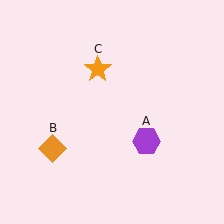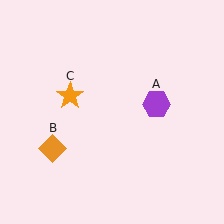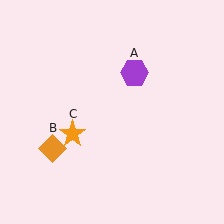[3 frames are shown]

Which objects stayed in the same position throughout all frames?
Orange diamond (object B) remained stationary.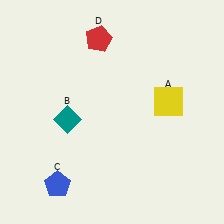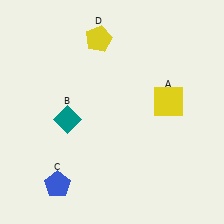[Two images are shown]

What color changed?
The pentagon (D) changed from red in Image 1 to yellow in Image 2.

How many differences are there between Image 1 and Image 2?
There is 1 difference between the two images.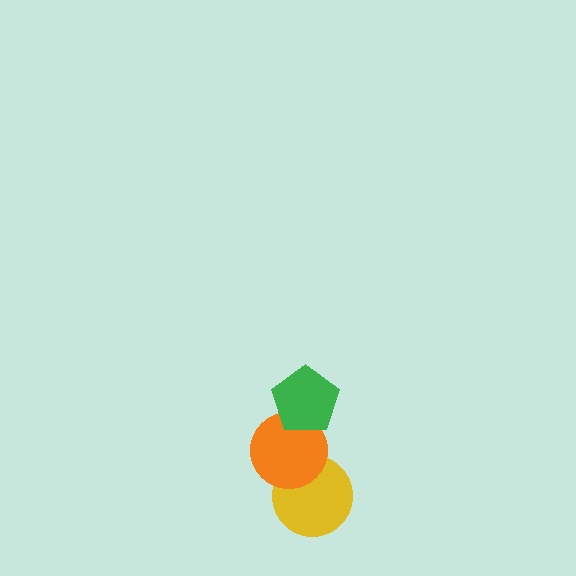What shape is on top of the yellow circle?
The orange circle is on top of the yellow circle.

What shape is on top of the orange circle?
The green pentagon is on top of the orange circle.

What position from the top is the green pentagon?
The green pentagon is 1st from the top.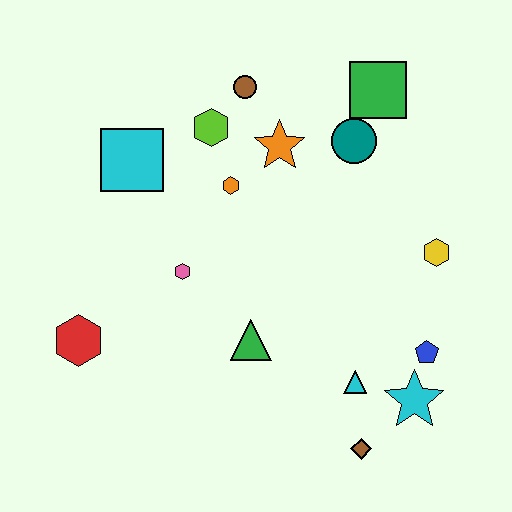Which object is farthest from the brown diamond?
The brown circle is farthest from the brown diamond.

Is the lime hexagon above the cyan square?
Yes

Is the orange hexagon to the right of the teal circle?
No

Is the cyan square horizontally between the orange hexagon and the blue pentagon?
No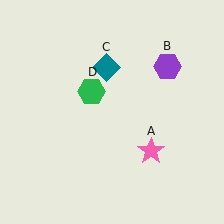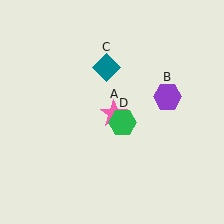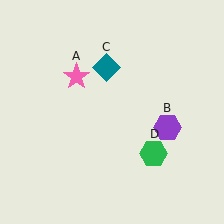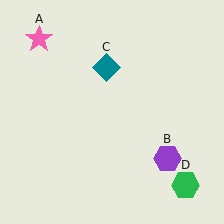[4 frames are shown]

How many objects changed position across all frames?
3 objects changed position: pink star (object A), purple hexagon (object B), green hexagon (object D).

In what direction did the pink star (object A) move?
The pink star (object A) moved up and to the left.